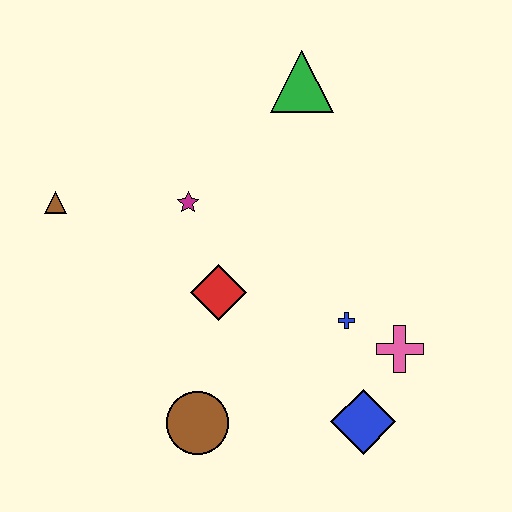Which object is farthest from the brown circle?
The green triangle is farthest from the brown circle.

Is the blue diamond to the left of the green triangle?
No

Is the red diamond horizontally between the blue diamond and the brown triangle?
Yes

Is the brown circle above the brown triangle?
No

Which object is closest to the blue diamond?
The pink cross is closest to the blue diamond.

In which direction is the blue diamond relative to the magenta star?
The blue diamond is below the magenta star.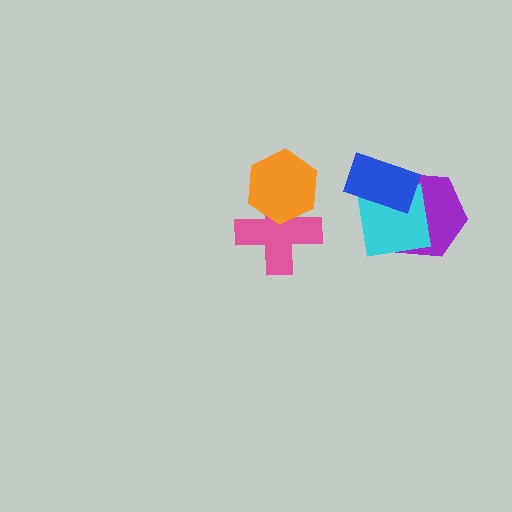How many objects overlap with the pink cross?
1 object overlaps with the pink cross.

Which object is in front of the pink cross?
The orange hexagon is in front of the pink cross.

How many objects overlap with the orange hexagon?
1 object overlaps with the orange hexagon.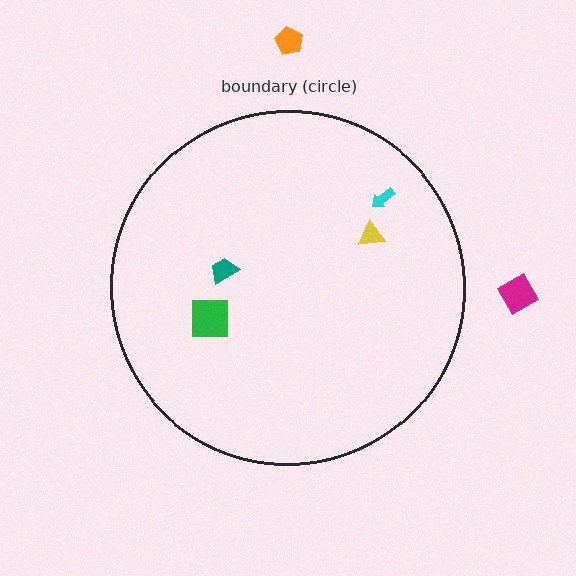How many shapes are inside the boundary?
4 inside, 2 outside.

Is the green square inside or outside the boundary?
Inside.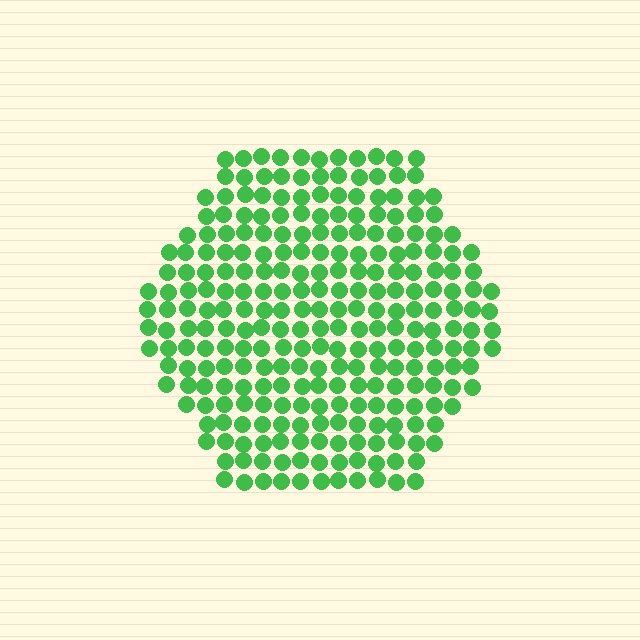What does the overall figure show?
The overall figure shows a hexagon.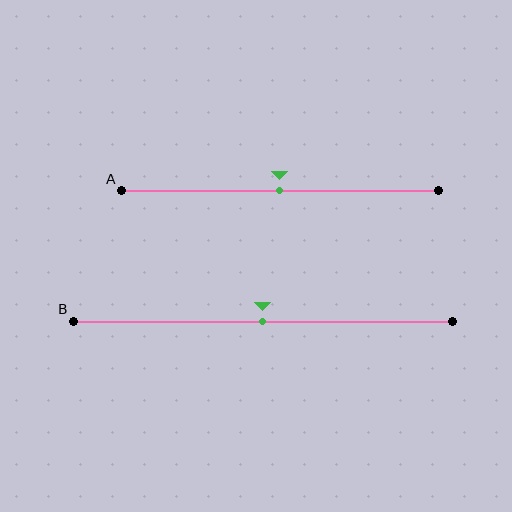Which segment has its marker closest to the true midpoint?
Segment A has its marker closest to the true midpoint.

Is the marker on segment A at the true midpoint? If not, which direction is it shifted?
Yes, the marker on segment A is at the true midpoint.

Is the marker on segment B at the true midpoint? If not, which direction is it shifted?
Yes, the marker on segment B is at the true midpoint.